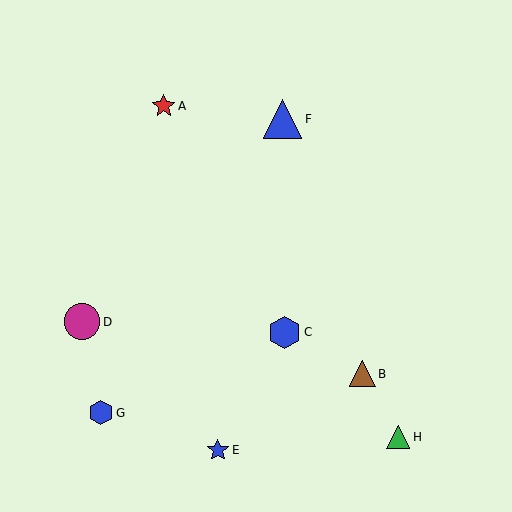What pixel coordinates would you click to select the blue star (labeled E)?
Click at (218, 450) to select the blue star E.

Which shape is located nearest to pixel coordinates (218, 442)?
The blue star (labeled E) at (218, 450) is nearest to that location.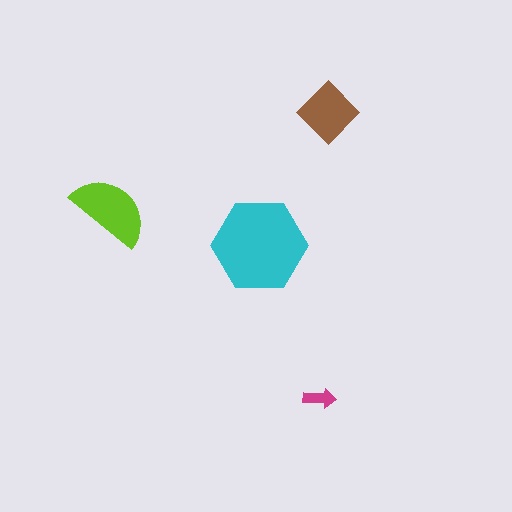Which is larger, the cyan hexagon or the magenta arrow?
The cyan hexagon.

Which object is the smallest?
The magenta arrow.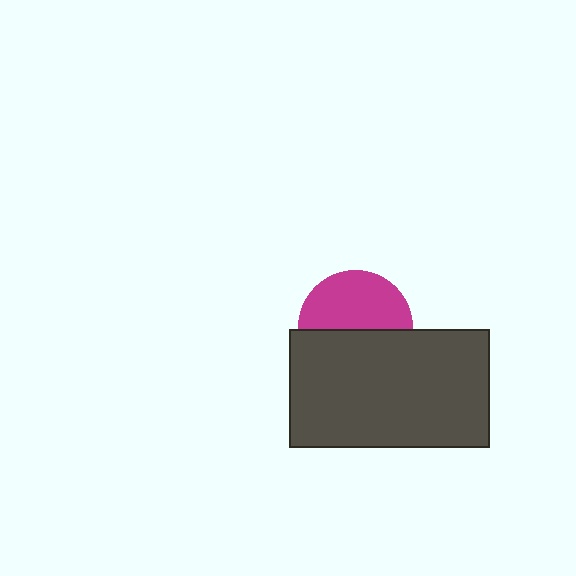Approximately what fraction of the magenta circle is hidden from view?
Roughly 48% of the magenta circle is hidden behind the dark gray rectangle.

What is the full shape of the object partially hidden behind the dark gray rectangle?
The partially hidden object is a magenta circle.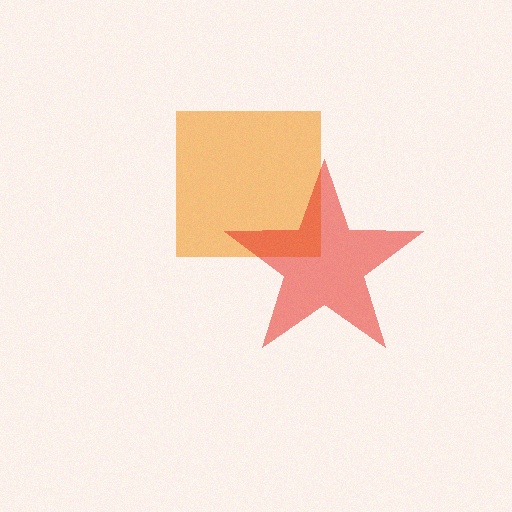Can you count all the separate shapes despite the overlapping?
Yes, there are 2 separate shapes.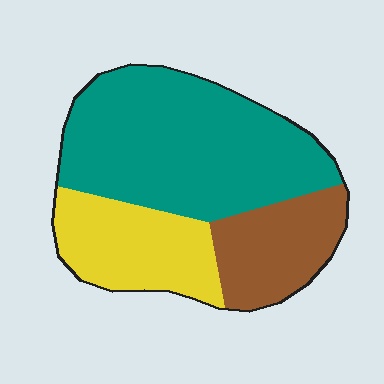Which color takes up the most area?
Teal, at roughly 55%.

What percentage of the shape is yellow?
Yellow takes up about one quarter (1/4) of the shape.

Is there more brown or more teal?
Teal.